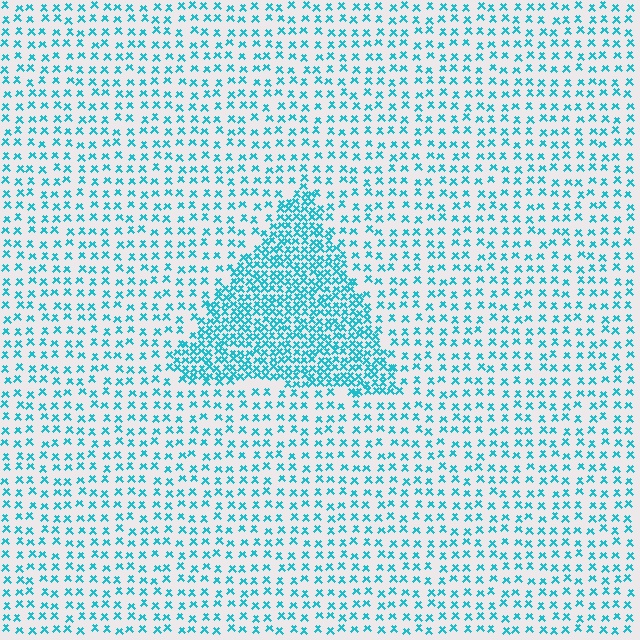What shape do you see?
I see a triangle.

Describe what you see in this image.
The image contains small cyan elements arranged at two different densities. A triangle-shaped region is visible where the elements are more densely packed than the surrounding area.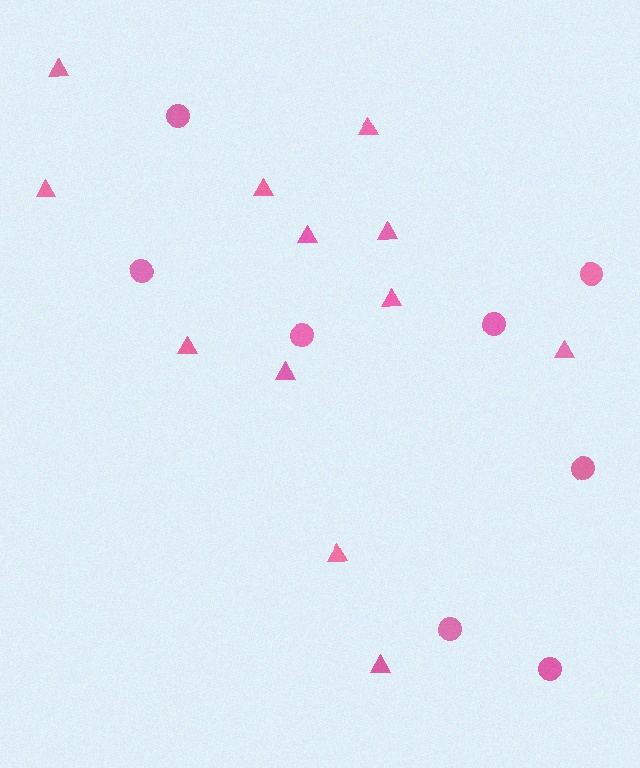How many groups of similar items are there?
There are 2 groups: one group of triangles (12) and one group of circles (8).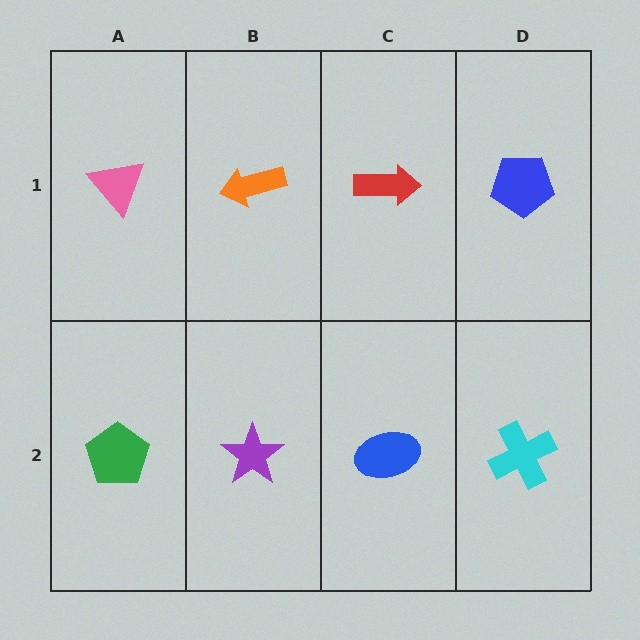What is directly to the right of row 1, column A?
An orange arrow.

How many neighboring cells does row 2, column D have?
2.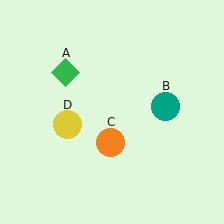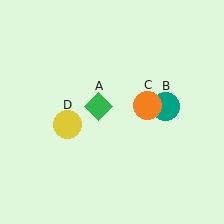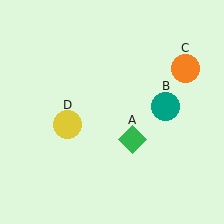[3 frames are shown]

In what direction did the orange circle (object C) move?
The orange circle (object C) moved up and to the right.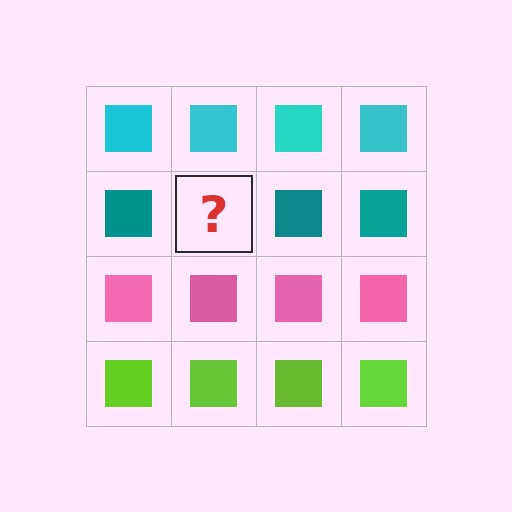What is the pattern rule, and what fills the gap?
The rule is that each row has a consistent color. The gap should be filled with a teal square.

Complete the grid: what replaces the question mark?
The question mark should be replaced with a teal square.